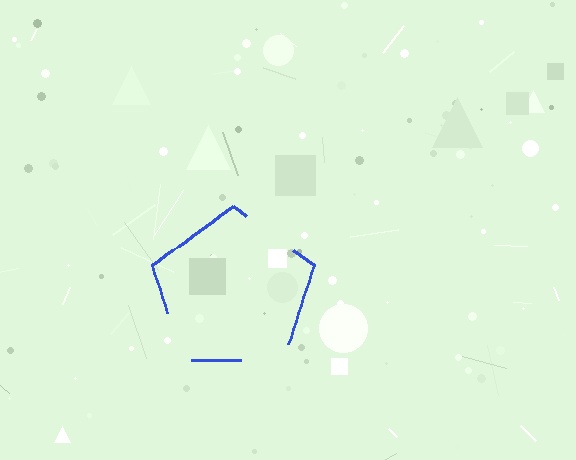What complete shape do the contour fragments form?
The contour fragments form a pentagon.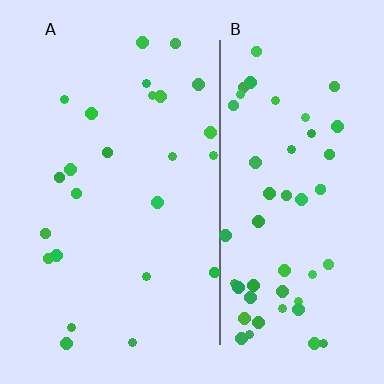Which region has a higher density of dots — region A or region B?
B (the right).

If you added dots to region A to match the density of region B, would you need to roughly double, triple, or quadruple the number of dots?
Approximately double.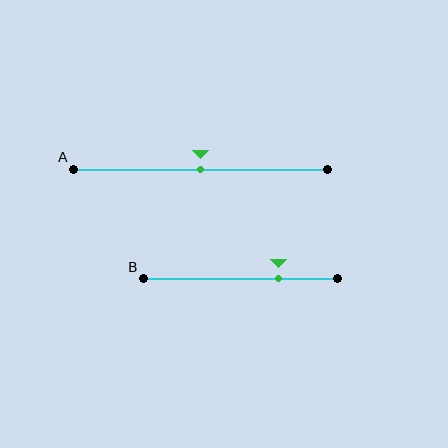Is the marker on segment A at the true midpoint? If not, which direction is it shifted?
Yes, the marker on segment A is at the true midpoint.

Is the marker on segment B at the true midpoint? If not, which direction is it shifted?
No, the marker on segment B is shifted to the right by about 20% of the segment length.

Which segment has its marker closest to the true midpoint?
Segment A has its marker closest to the true midpoint.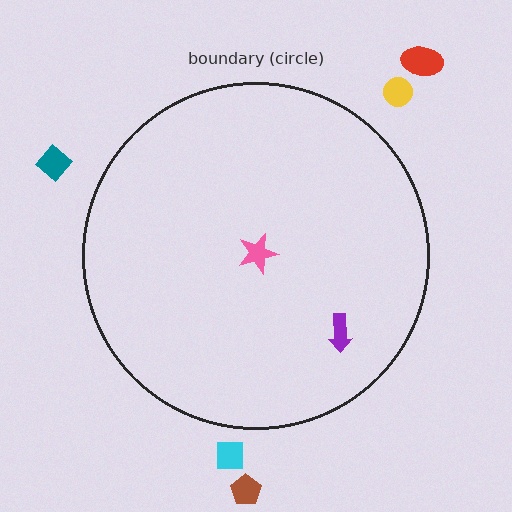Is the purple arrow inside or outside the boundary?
Inside.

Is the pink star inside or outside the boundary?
Inside.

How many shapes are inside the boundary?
2 inside, 5 outside.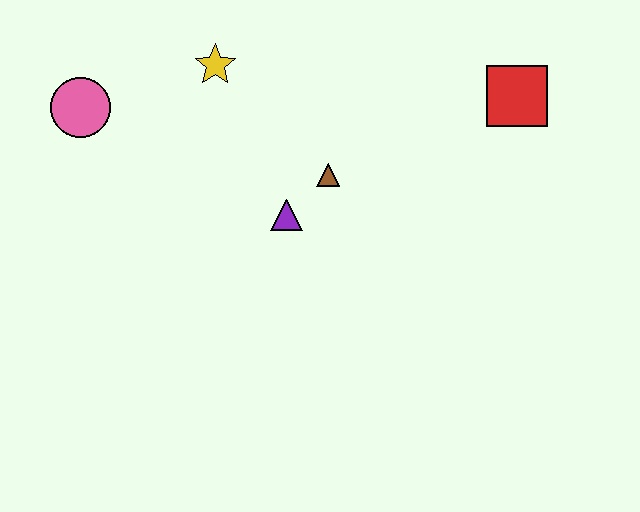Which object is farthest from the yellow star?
The red square is farthest from the yellow star.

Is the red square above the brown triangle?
Yes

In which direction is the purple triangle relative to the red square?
The purple triangle is to the left of the red square.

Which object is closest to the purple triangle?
The brown triangle is closest to the purple triangle.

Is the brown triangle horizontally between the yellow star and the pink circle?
No